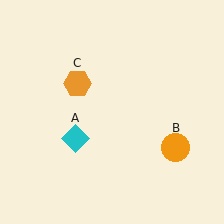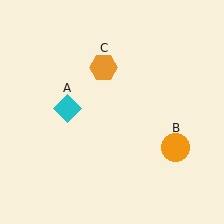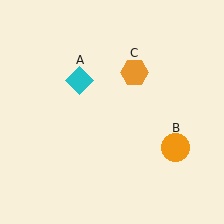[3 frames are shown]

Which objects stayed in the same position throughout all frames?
Orange circle (object B) remained stationary.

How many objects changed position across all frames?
2 objects changed position: cyan diamond (object A), orange hexagon (object C).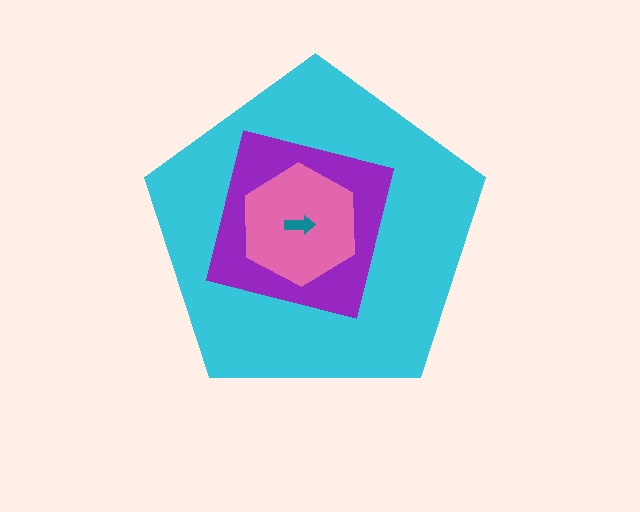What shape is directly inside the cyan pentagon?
The purple square.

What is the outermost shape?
The cyan pentagon.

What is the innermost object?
The teal arrow.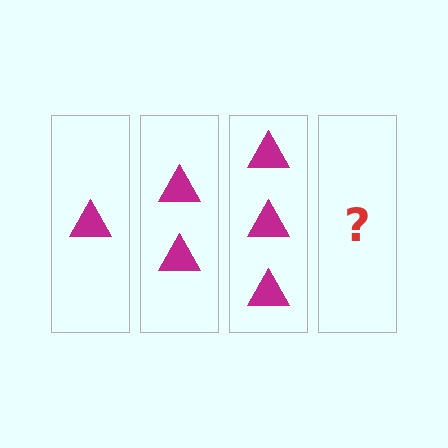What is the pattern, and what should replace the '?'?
The pattern is that each step adds one more triangle. The '?' should be 4 triangles.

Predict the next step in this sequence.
The next step is 4 triangles.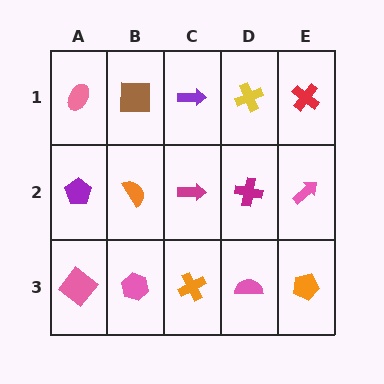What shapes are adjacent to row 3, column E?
A pink arrow (row 2, column E), a pink semicircle (row 3, column D).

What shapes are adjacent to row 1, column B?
An orange semicircle (row 2, column B), a pink ellipse (row 1, column A), a purple arrow (row 1, column C).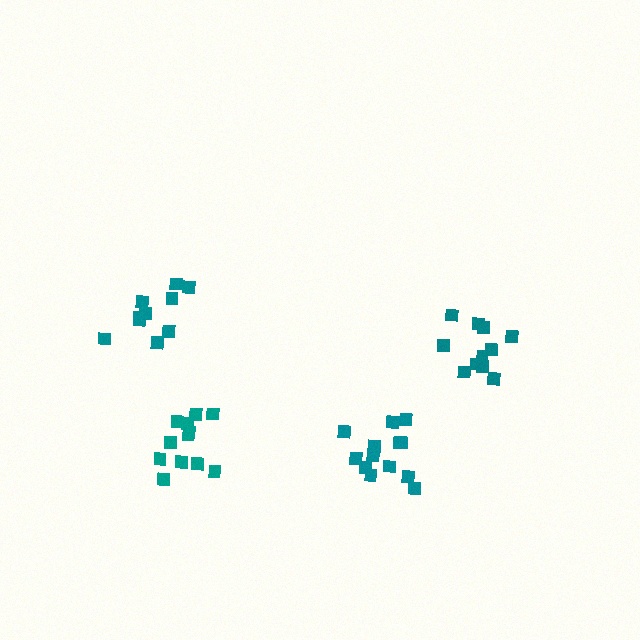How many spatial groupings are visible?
There are 4 spatial groupings.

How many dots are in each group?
Group 1: 12 dots, Group 2: 13 dots, Group 3: 10 dots, Group 4: 11 dots (46 total).